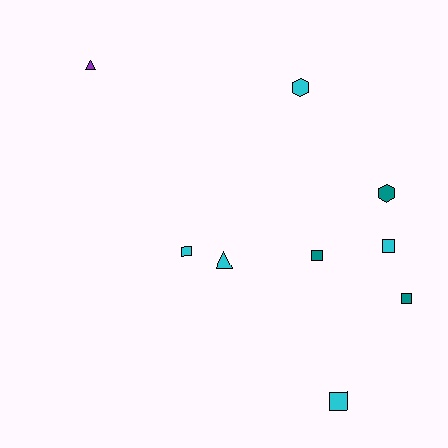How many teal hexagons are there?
There is 1 teal hexagon.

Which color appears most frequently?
Cyan, with 5 objects.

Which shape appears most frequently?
Square, with 5 objects.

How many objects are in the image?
There are 9 objects.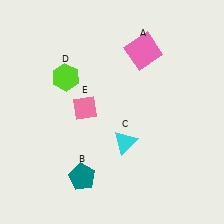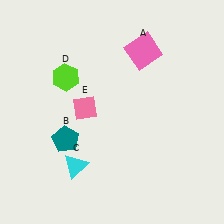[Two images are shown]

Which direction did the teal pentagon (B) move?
The teal pentagon (B) moved up.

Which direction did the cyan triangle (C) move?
The cyan triangle (C) moved left.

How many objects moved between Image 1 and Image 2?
2 objects moved between the two images.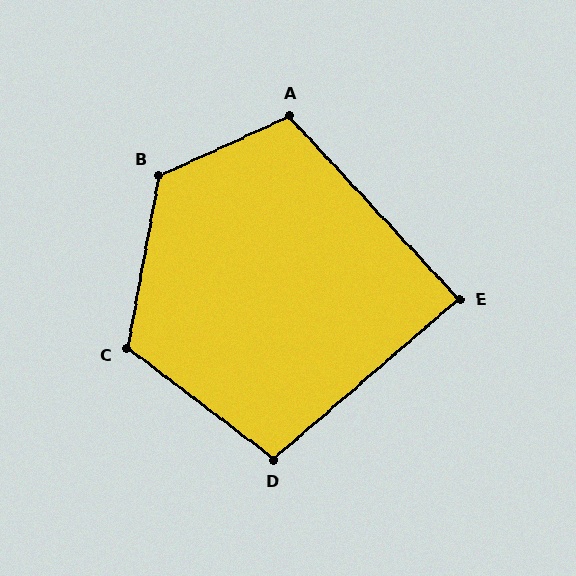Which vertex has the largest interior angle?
B, at approximately 125 degrees.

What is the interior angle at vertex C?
Approximately 117 degrees (obtuse).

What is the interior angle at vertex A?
Approximately 109 degrees (obtuse).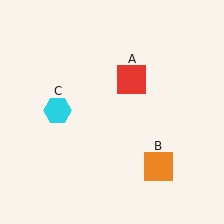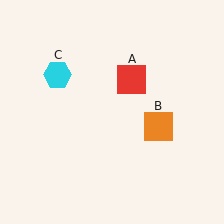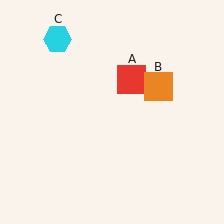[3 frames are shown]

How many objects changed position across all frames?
2 objects changed position: orange square (object B), cyan hexagon (object C).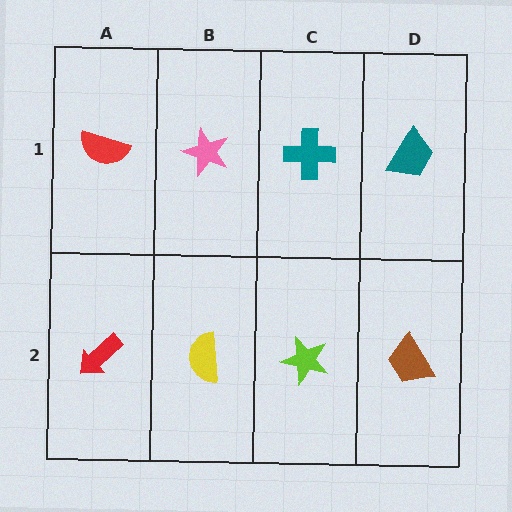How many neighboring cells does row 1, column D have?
2.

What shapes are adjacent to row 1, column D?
A brown trapezoid (row 2, column D), a teal cross (row 1, column C).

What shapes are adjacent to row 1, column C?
A lime star (row 2, column C), a pink star (row 1, column B), a teal trapezoid (row 1, column D).